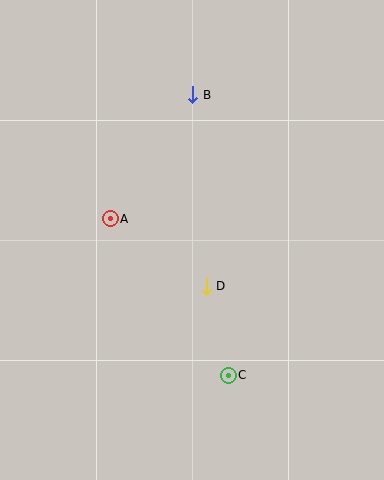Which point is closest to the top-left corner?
Point B is closest to the top-left corner.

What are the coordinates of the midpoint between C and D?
The midpoint between C and D is at (217, 331).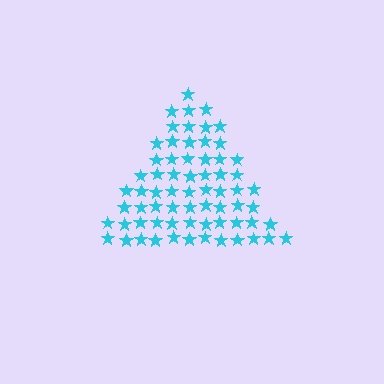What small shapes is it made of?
It is made of small stars.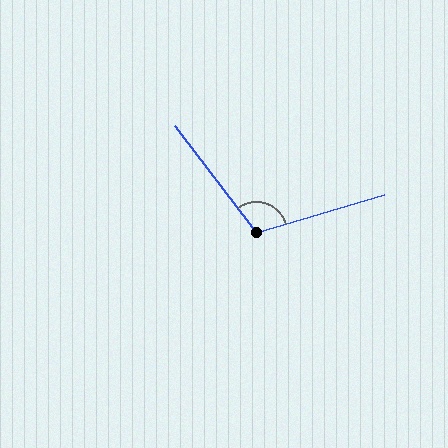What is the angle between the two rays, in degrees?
Approximately 110 degrees.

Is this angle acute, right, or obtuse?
It is obtuse.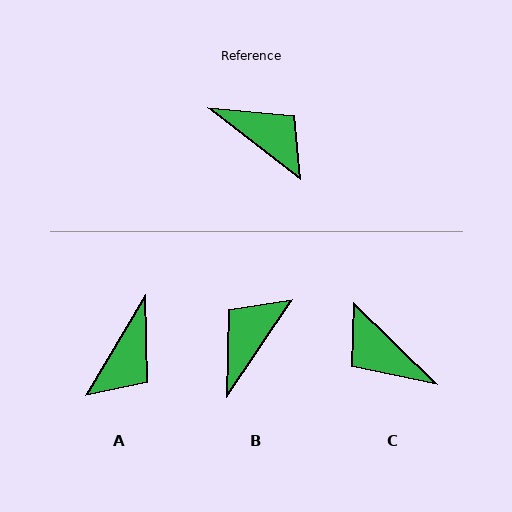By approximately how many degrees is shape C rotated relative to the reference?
Approximately 174 degrees counter-clockwise.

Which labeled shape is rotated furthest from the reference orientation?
C, about 174 degrees away.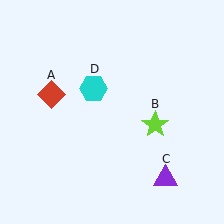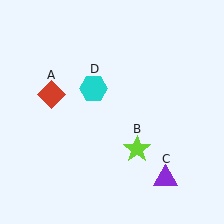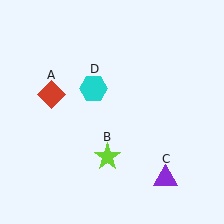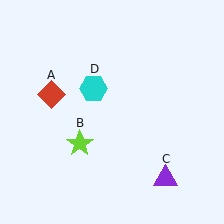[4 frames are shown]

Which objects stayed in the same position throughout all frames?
Red diamond (object A) and purple triangle (object C) and cyan hexagon (object D) remained stationary.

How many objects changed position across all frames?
1 object changed position: lime star (object B).